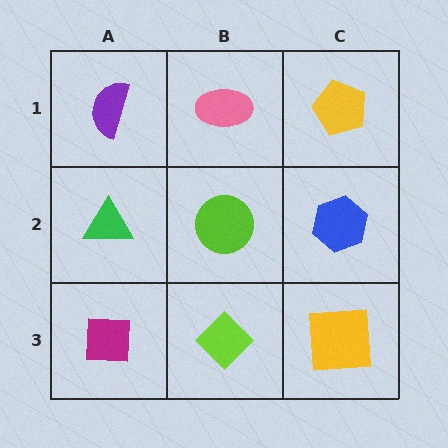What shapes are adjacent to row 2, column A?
A purple semicircle (row 1, column A), a magenta square (row 3, column A), a lime circle (row 2, column B).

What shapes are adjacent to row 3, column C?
A blue hexagon (row 2, column C), a lime diamond (row 3, column B).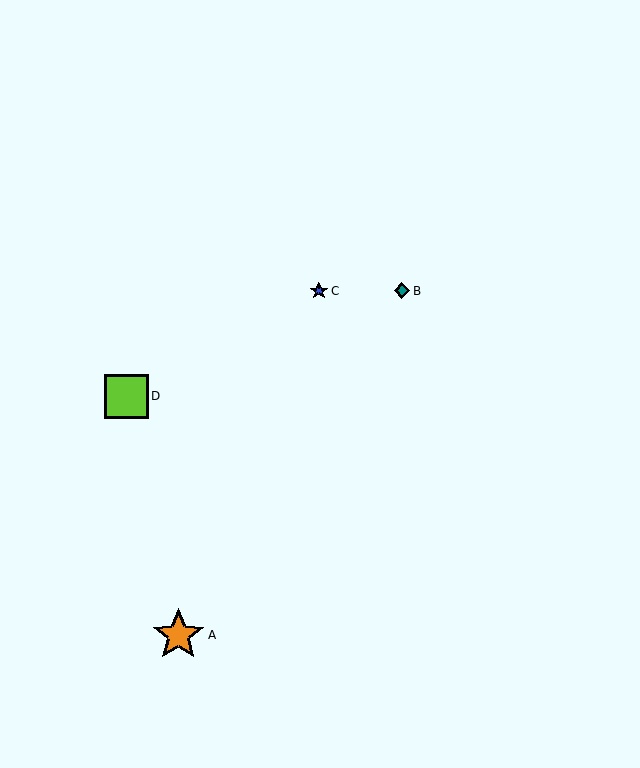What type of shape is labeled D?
Shape D is a lime square.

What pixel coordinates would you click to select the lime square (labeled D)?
Click at (126, 396) to select the lime square D.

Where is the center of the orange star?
The center of the orange star is at (178, 635).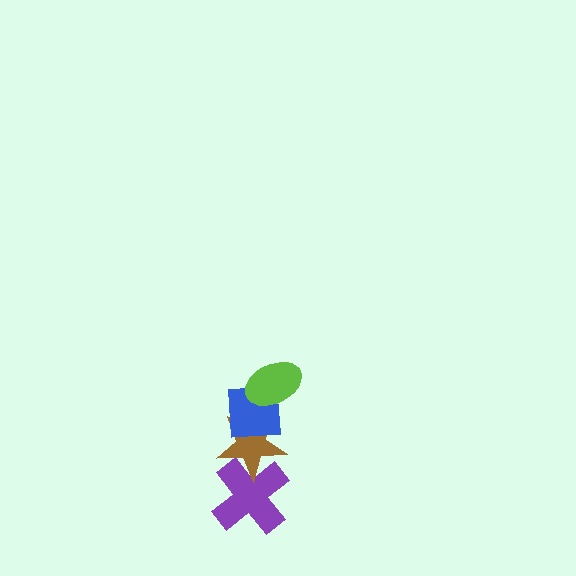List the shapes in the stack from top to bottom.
From top to bottom: the lime ellipse, the blue square, the brown star, the purple cross.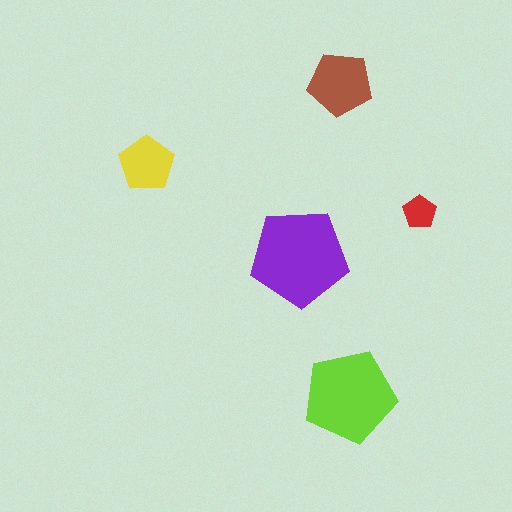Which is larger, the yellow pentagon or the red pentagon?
The yellow one.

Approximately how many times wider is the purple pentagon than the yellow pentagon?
About 2 times wider.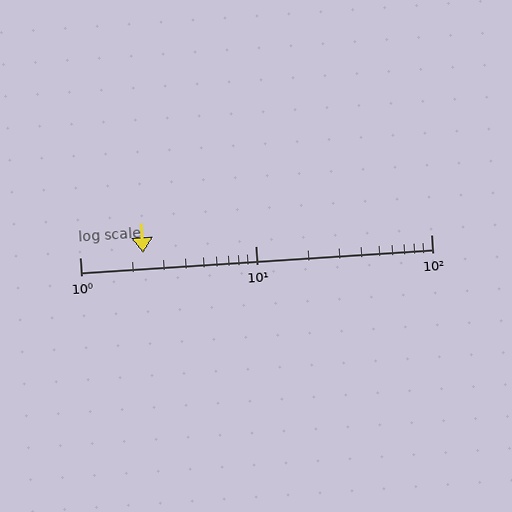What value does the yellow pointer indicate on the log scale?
The pointer indicates approximately 2.3.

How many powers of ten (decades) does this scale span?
The scale spans 2 decades, from 1 to 100.